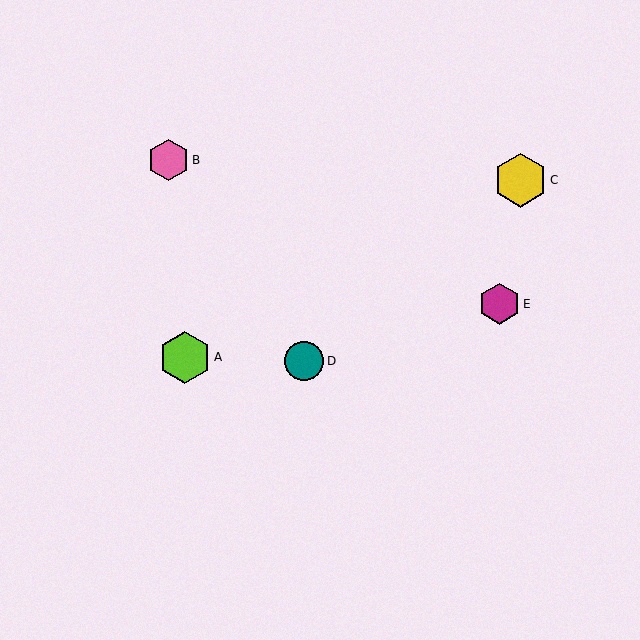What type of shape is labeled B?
Shape B is a pink hexagon.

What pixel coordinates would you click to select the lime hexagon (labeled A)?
Click at (185, 357) to select the lime hexagon A.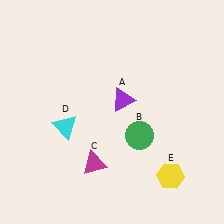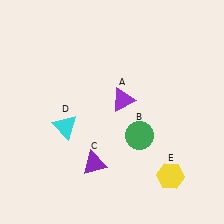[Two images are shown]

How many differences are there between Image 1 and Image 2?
There is 1 difference between the two images.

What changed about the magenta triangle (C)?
In Image 1, C is magenta. In Image 2, it changed to purple.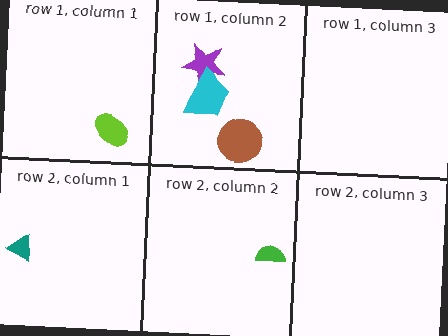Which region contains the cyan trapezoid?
The row 1, column 2 region.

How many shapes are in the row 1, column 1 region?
1.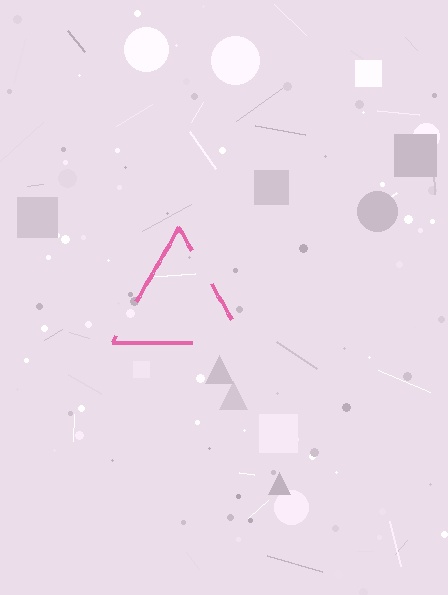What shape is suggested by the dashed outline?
The dashed outline suggests a triangle.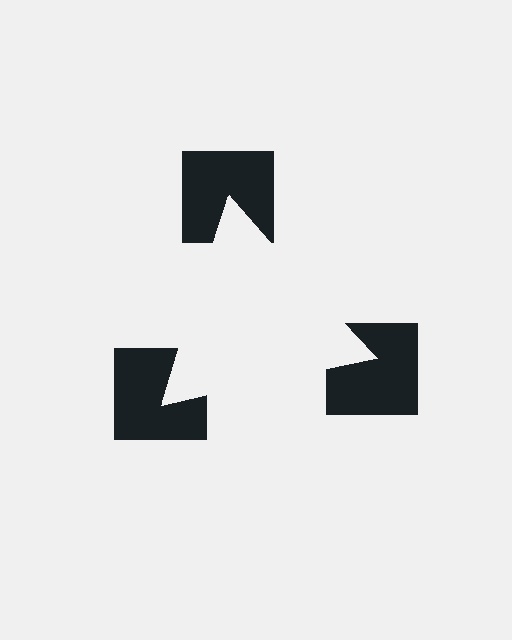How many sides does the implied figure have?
3 sides.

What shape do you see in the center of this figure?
An illusory triangle — its edges are inferred from the aligned wedge cuts in the notched squares, not physically drawn.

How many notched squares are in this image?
There are 3 — one at each vertex of the illusory triangle.